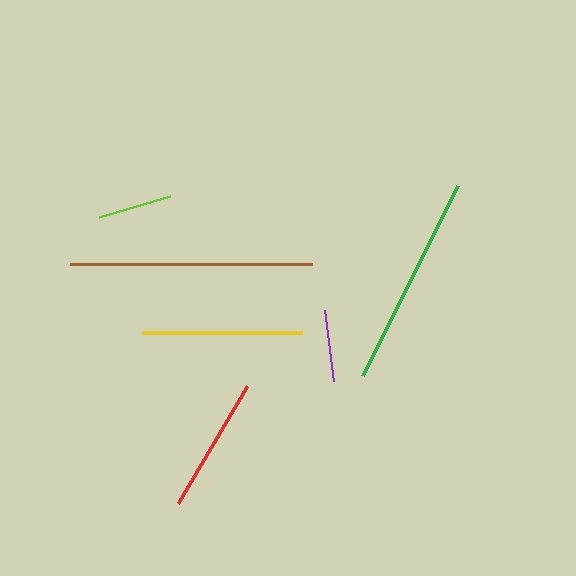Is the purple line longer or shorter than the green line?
The green line is longer than the purple line.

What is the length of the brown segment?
The brown segment is approximately 242 pixels long.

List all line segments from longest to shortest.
From longest to shortest: brown, green, yellow, red, lime, purple.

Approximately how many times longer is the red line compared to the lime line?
The red line is approximately 1.9 times the length of the lime line.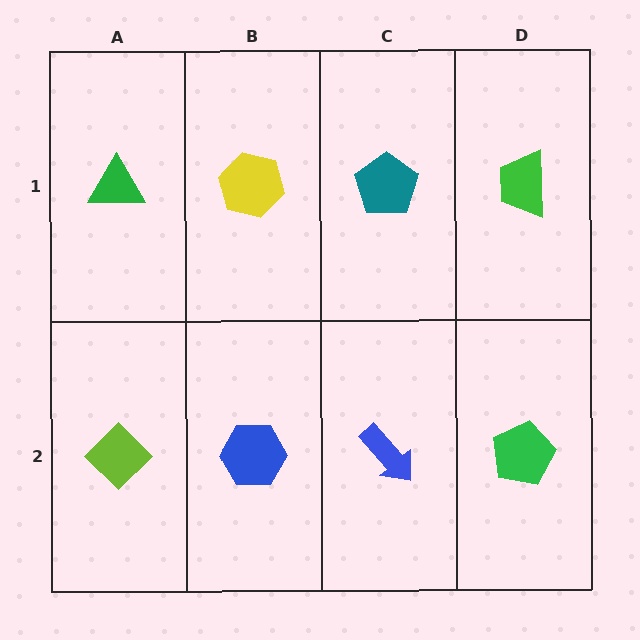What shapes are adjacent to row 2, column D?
A green trapezoid (row 1, column D), a blue arrow (row 2, column C).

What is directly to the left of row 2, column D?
A blue arrow.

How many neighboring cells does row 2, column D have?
2.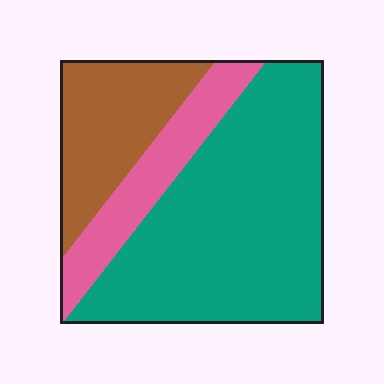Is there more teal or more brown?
Teal.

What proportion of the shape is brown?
Brown takes up about one quarter (1/4) of the shape.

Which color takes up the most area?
Teal, at roughly 60%.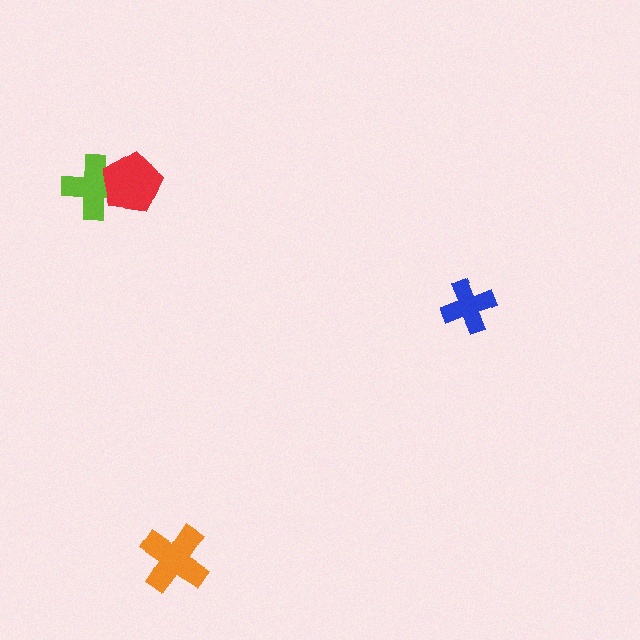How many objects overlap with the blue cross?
0 objects overlap with the blue cross.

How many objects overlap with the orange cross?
0 objects overlap with the orange cross.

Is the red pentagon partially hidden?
No, no other shape covers it.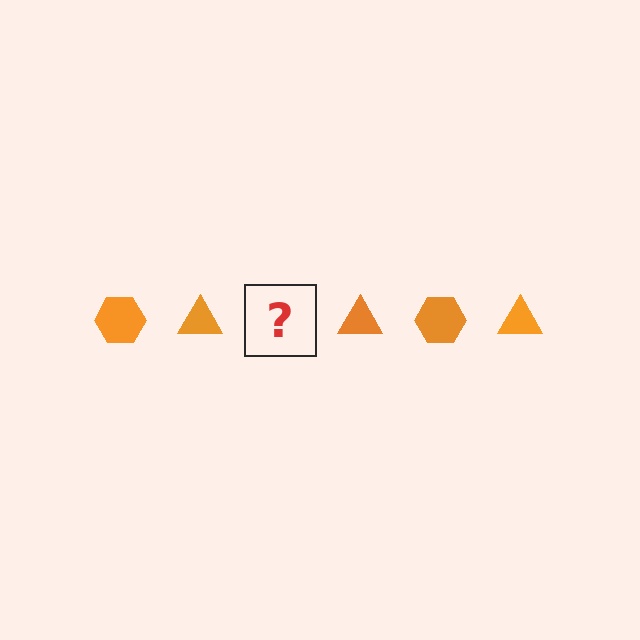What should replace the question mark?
The question mark should be replaced with an orange hexagon.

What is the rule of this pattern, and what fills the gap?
The rule is that the pattern cycles through hexagon, triangle shapes in orange. The gap should be filled with an orange hexagon.